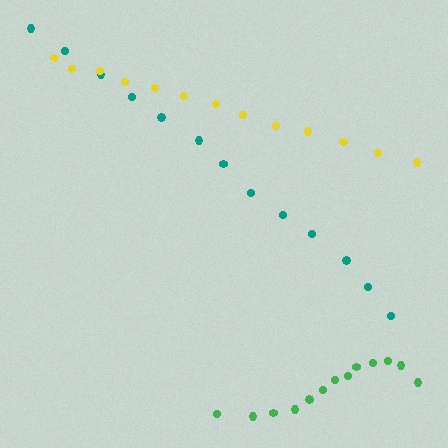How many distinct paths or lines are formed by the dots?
There are 3 distinct paths.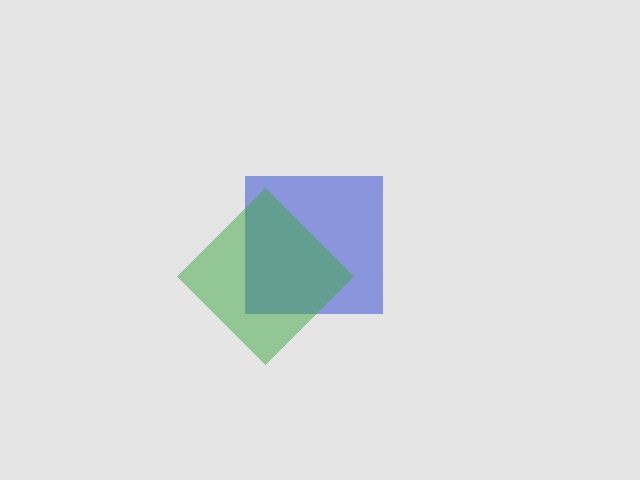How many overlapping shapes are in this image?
There are 2 overlapping shapes in the image.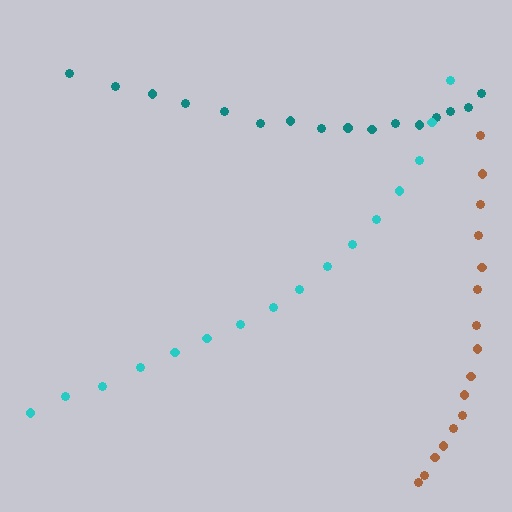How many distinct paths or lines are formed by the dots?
There are 3 distinct paths.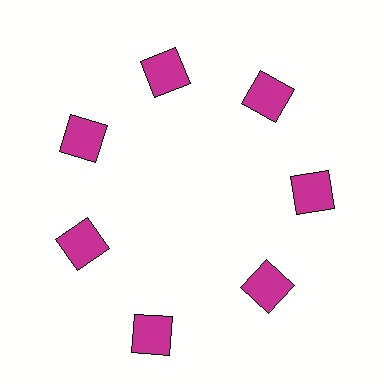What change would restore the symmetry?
The symmetry would be restored by moving it inward, back onto the ring so that all 7 squares sit at equal angles and equal distance from the center.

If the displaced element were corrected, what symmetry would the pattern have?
It would have 7-fold rotational symmetry — the pattern would map onto itself every 51 degrees.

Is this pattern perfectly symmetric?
No. The 7 magenta squares are arranged in a ring, but one element near the 6 o'clock position is pushed outward from the center, breaking the 7-fold rotational symmetry.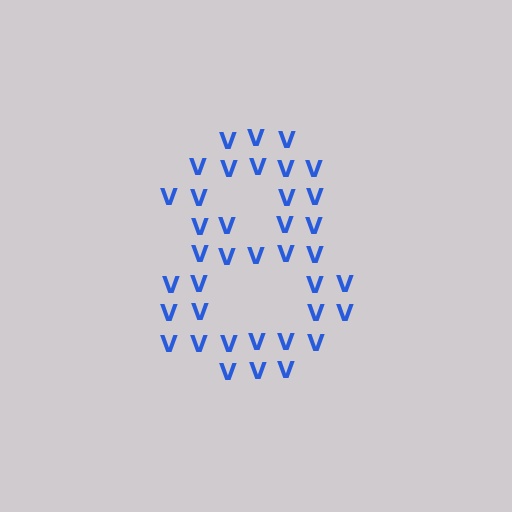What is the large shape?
The large shape is the digit 8.